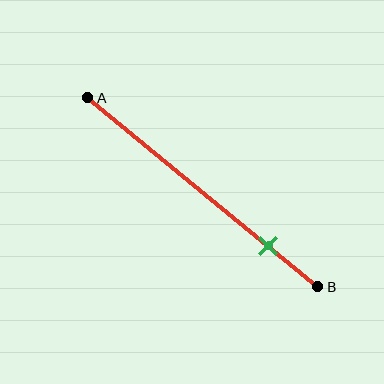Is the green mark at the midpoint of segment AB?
No, the mark is at about 80% from A, not at the 50% midpoint.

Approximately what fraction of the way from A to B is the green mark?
The green mark is approximately 80% of the way from A to B.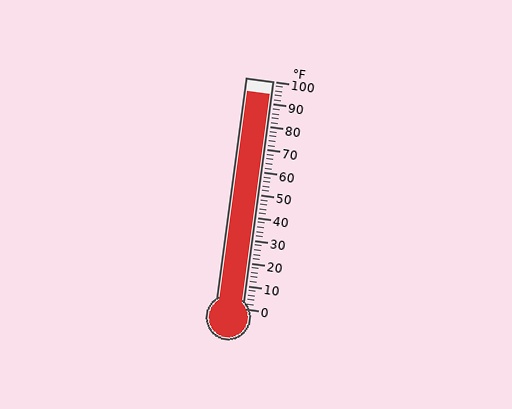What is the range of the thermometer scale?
The thermometer scale ranges from 0°F to 100°F.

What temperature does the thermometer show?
The thermometer shows approximately 94°F.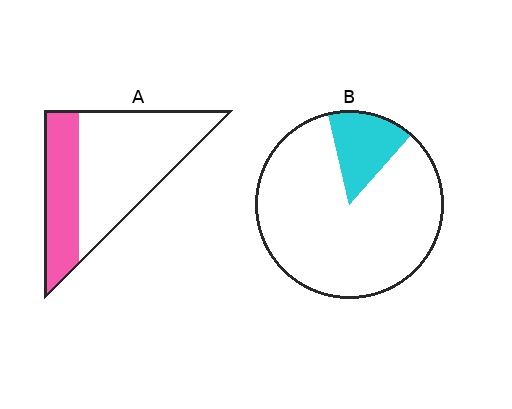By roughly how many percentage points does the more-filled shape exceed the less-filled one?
By roughly 20 percentage points (A over B).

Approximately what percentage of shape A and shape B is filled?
A is approximately 35% and B is approximately 15%.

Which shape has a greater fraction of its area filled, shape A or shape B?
Shape A.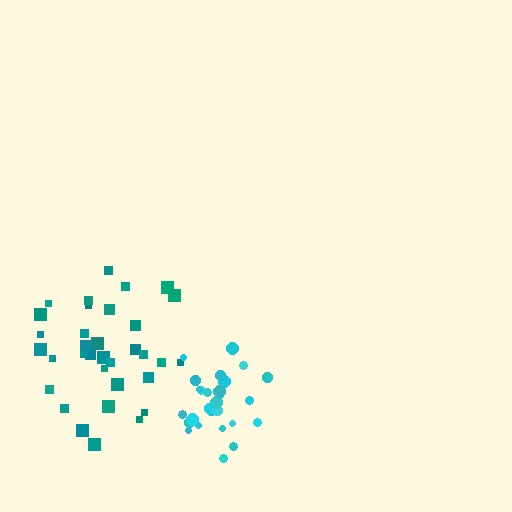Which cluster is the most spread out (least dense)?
Teal.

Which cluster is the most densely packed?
Cyan.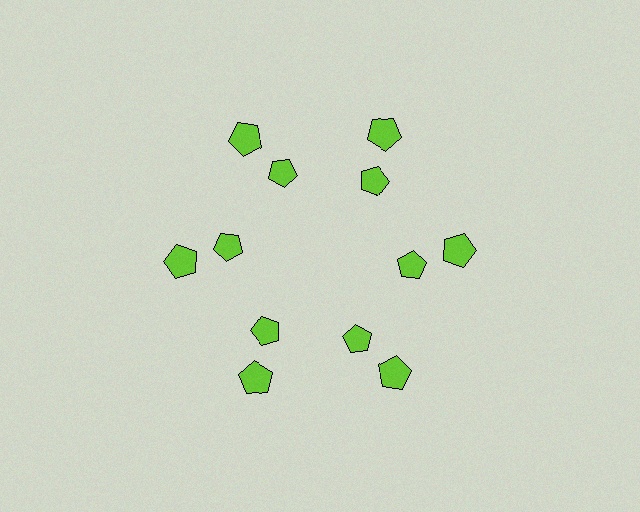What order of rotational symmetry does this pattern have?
This pattern has 6-fold rotational symmetry.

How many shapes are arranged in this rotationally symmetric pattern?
There are 12 shapes, arranged in 6 groups of 2.